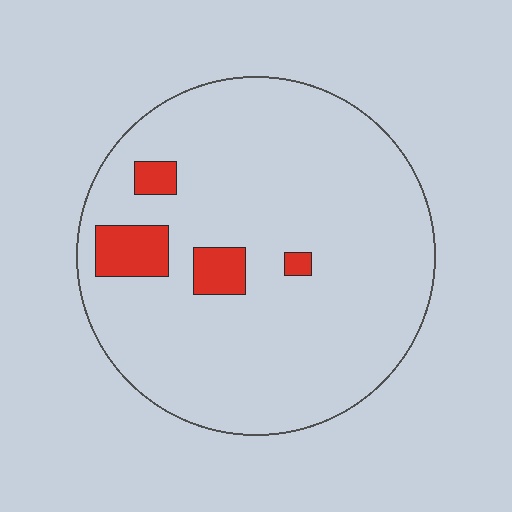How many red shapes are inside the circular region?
4.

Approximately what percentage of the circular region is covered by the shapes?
Approximately 10%.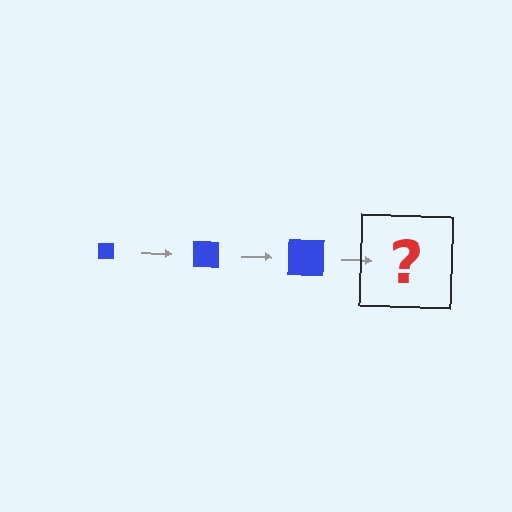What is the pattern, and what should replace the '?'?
The pattern is that the square gets progressively larger each step. The '?' should be a blue square, larger than the previous one.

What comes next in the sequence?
The next element should be a blue square, larger than the previous one.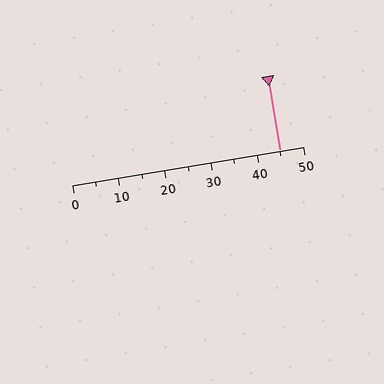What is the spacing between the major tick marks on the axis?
The major ticks are spaced 10 apart.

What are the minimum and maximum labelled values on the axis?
The axis runs from 0 to 50.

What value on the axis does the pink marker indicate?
The marker indicates approximately 45.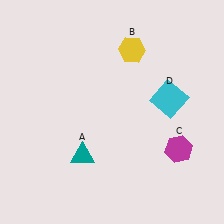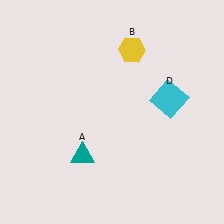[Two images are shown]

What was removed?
The magenta hexagon (C) was removed in Image 2.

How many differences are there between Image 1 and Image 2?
There is 1 difference between the two images.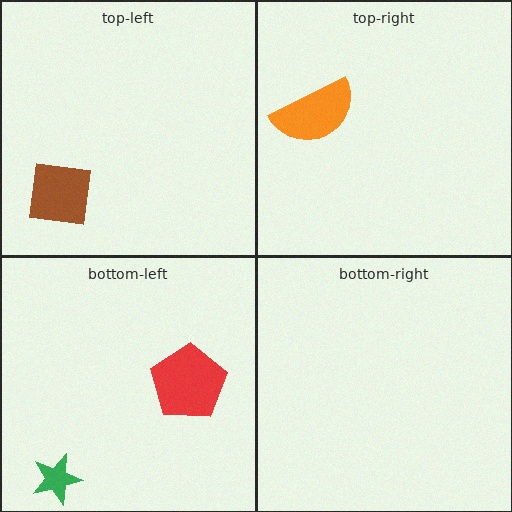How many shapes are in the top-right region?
1.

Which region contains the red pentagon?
The bottom-left region.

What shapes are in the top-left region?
The brown square.